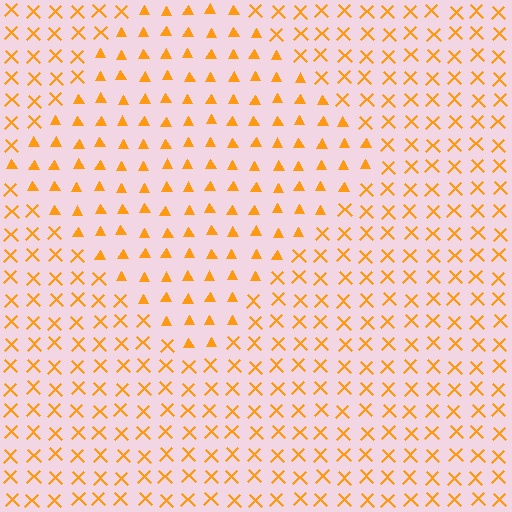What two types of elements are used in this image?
The image uses triangles inside the diamond region and X marks outside it.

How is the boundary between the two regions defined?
The boundary is defined by a change in element shape: triangles inside vs. X marks outside. All elements share the same color and spacing.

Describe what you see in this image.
The image is filled with small orange elements arranged in a uniform grid. A diamond-shaped region contains triangles, while the surrounding area contains X marks. The boundary is defined purely by the change in element shape.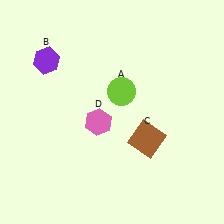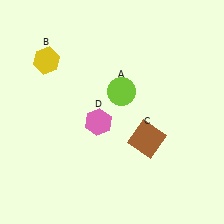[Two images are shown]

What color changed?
The hexagon (B) changed from purple in Image 1 to yellow in Image 2.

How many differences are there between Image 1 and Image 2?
There is 1 difference between the two images.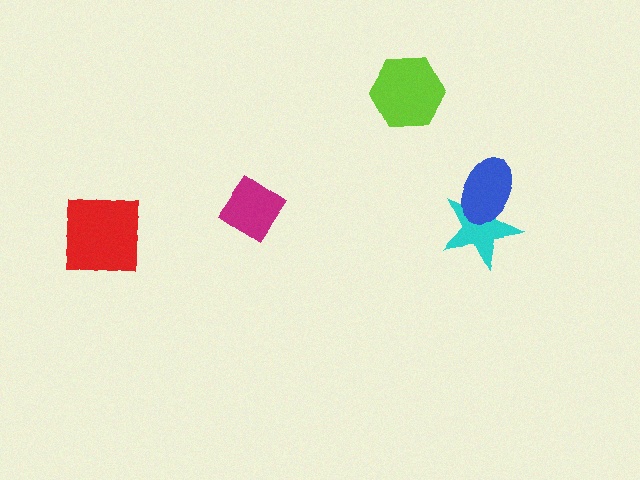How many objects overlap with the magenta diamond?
0 objects overlap with the magenta diamond.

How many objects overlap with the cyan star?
1 object overlaps with the cyan star.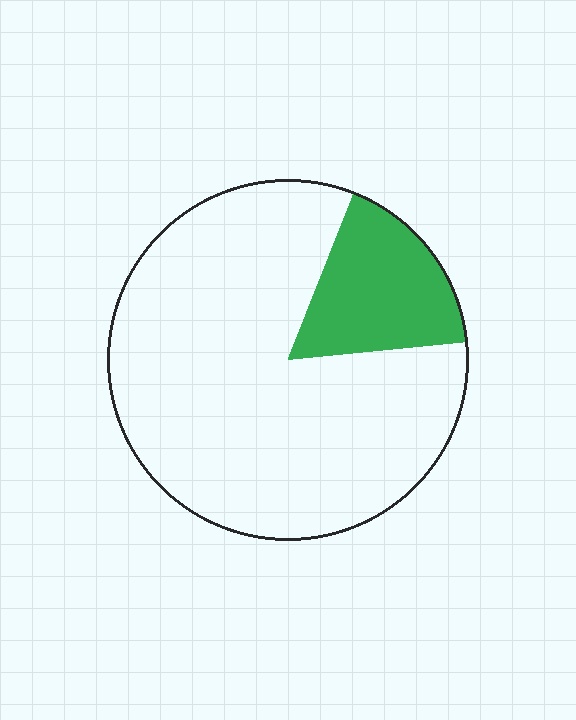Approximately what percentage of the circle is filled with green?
Approximately 20%.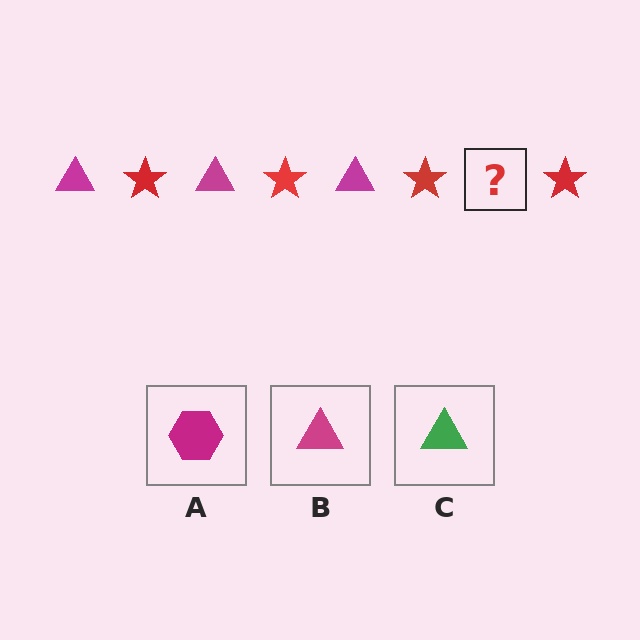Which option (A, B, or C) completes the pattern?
B.